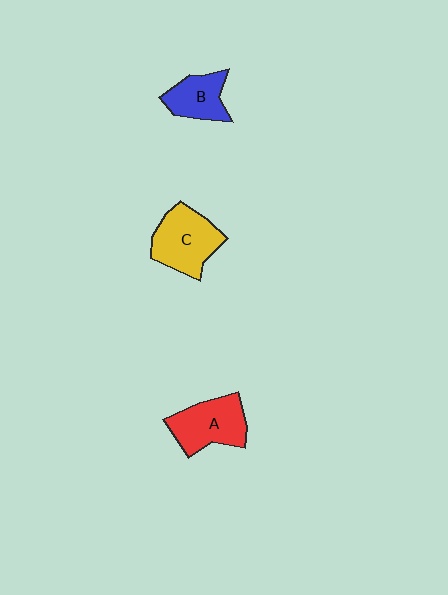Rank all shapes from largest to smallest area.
From largest to smallest: C (yellow), A (red), B (blue).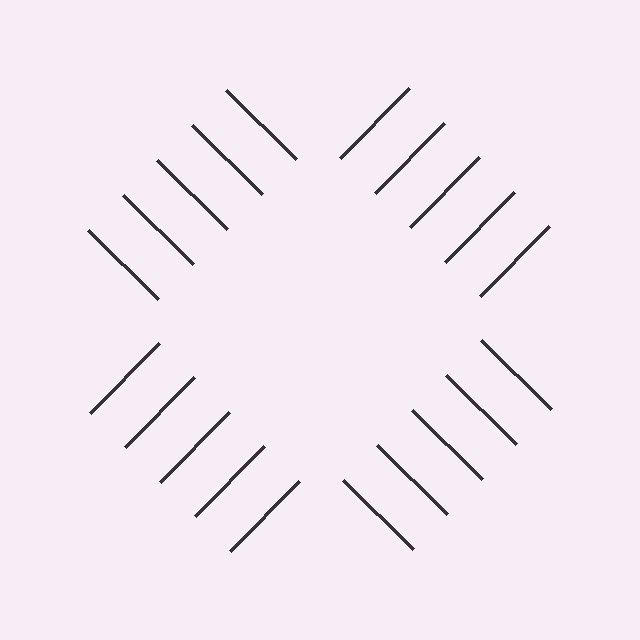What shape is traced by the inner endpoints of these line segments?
An illusory square — the line segments terminate on its edges but no continuous stroke is drawn.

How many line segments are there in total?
20 — 5 along each of the 4 edges.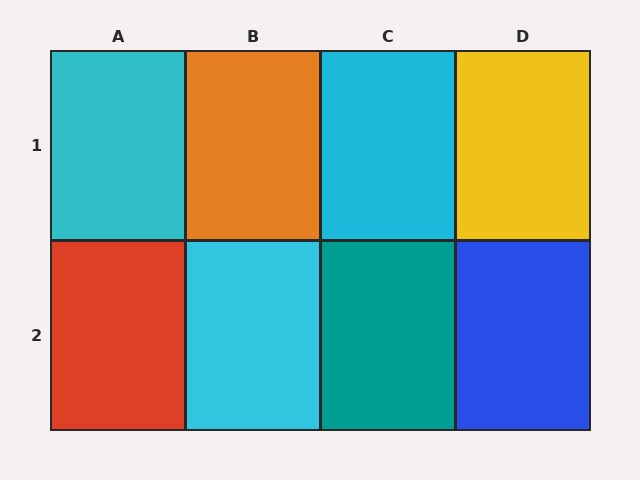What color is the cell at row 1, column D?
Yellow.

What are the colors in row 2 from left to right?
Red, cyan, teal, blue.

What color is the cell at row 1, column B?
Orange.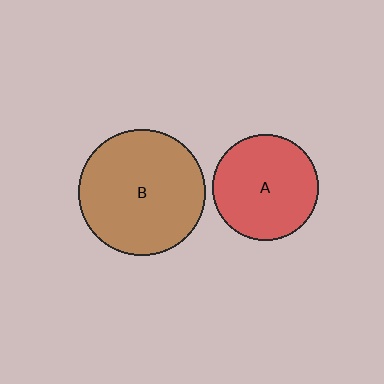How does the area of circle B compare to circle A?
Approximately 1.4 times.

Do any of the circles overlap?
No, none of the circles overlap.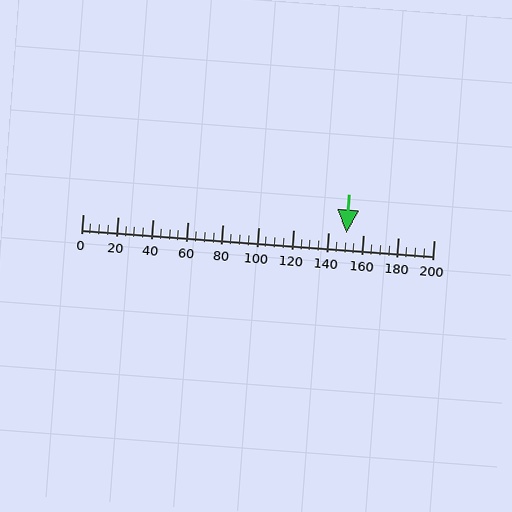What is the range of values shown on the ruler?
The ruler shows values from 0 to 200.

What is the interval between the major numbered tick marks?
The major tick marks are spaced 20 units apart.